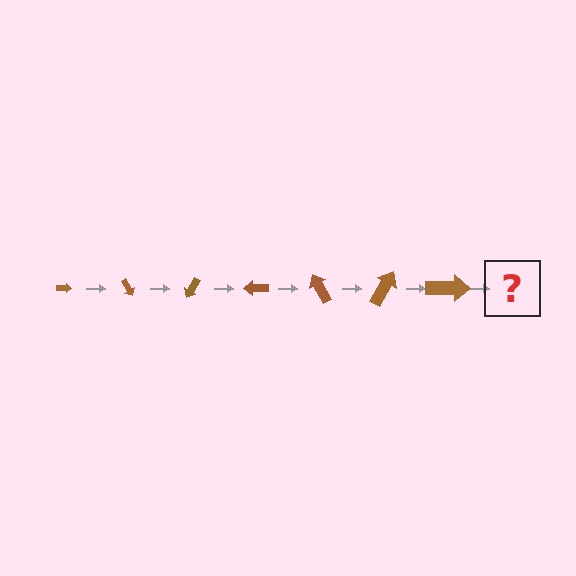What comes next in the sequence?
The next element should be an arrow, larger than the previous one and rotated 420 degrees from the start.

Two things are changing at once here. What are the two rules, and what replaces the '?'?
The two rules are that the arrow grows larger each step and it rotates 60 degrees each step. The '?' should be an arrow, larger than the previous one and rotated 420 degrees from the start.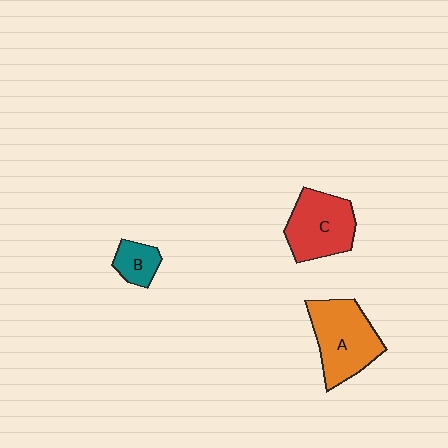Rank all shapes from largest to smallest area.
From largest to smallest: A (orange), C (red), B (teal).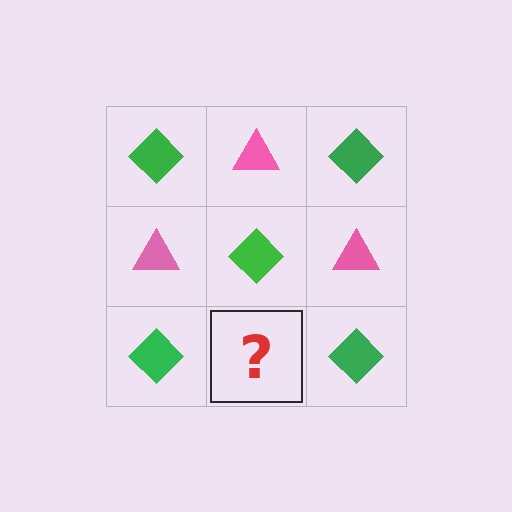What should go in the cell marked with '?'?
The missing cell should contain a pink triangle.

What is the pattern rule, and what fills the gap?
The rule is that it alternates green diamond and pink triangle in a checkerboard pattern. The gap should be filled with a pink triangle.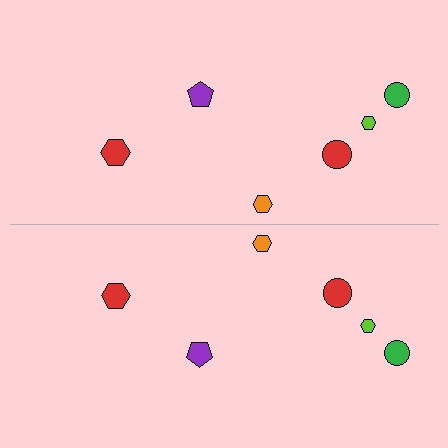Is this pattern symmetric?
Yes, this pattern has bilateral (reflection) symmetry.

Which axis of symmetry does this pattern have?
The pattern has a horizontal axis of symmetry running through the center of the image.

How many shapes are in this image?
There are 12 shapes in this image.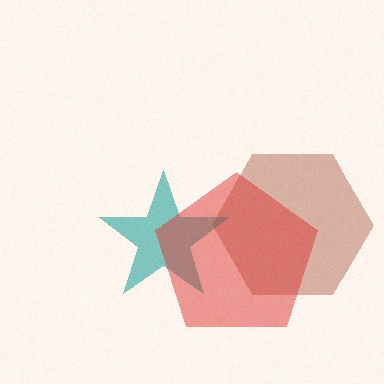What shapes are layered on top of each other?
The layered shapes are: a brown hexagon, a teal star, a red pentagon.